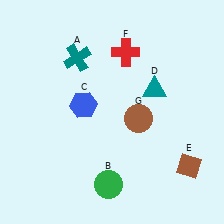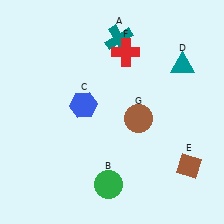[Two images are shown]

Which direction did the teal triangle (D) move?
The teal triangle (D) moved right.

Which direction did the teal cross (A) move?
The teal cross (A) moved right.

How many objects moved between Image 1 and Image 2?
2 objects moved between the two images.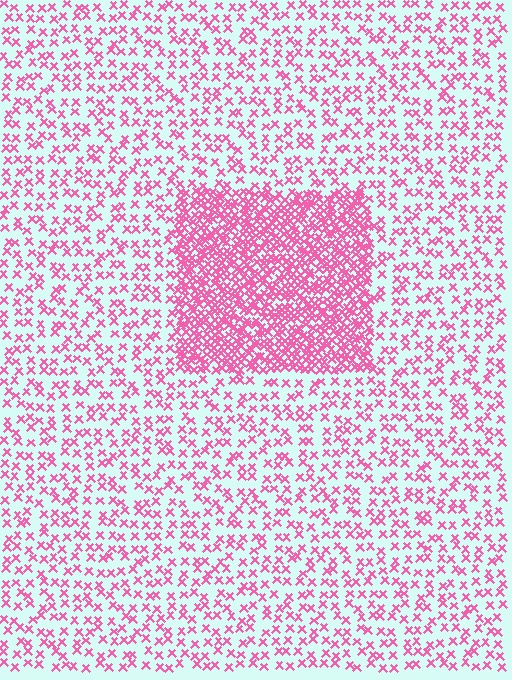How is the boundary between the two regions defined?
The boundary is defined by a change in element density (approximately 2.8x ratio). All elements are the same color, size, and shape.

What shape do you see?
I see a rectangle.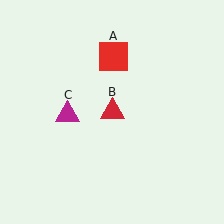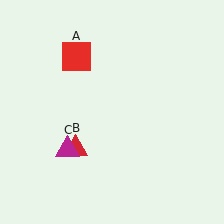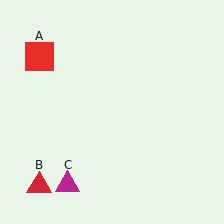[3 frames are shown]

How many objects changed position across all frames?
3 objects changed position: red square (object A), red triangle (object B), magenta triangle (object C).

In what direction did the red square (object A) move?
The red square (object A) moved left.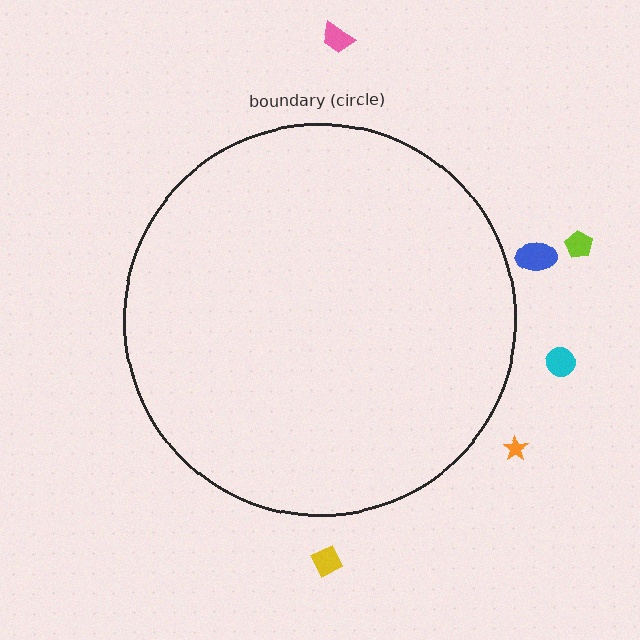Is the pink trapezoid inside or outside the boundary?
Outside.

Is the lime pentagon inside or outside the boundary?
Outside.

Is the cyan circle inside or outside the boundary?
Outside.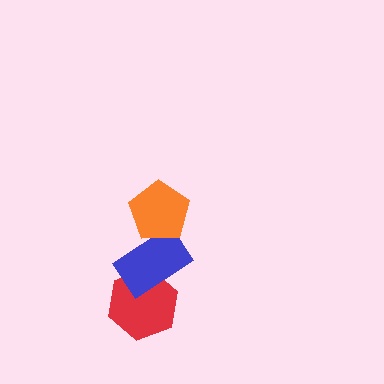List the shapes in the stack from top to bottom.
From top to bottom: the orange pentagon, the blue rectangle, the red hexagon.